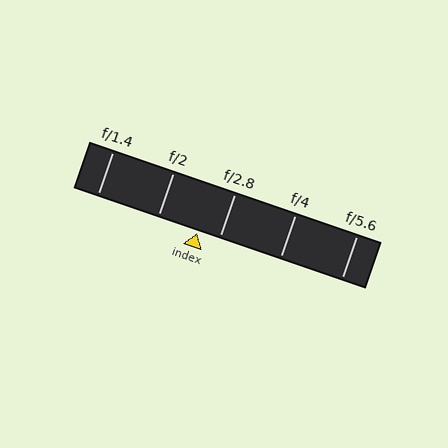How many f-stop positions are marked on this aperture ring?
There are 5 f-stop positions marked.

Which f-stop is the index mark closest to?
The index mark is closest to f/2.8.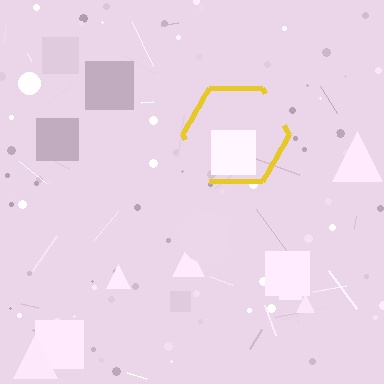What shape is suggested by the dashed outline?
The dashed outline suggests a hexagon.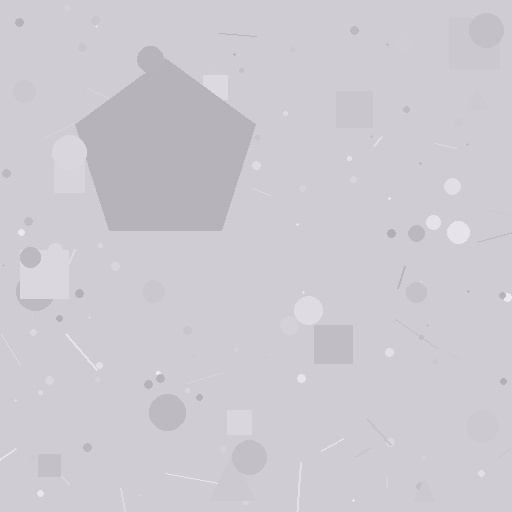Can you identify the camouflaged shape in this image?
The camouflaged shape is a pentagon.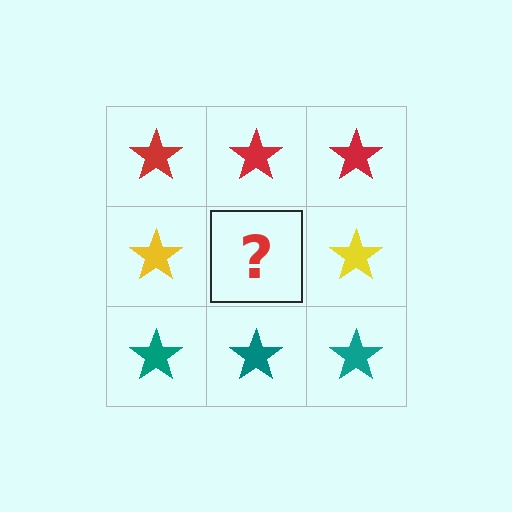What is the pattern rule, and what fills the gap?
The rule is that each row has a consistent color. The gap should be filled with a yellow star.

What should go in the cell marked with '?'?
The missing cell should contain a yellow star.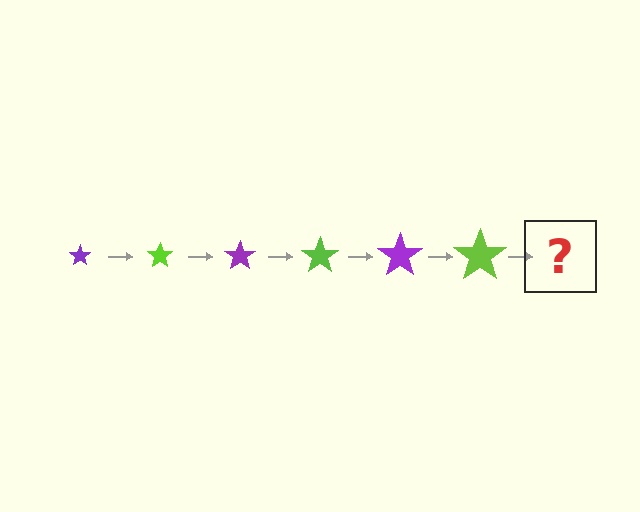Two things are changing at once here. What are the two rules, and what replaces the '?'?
The two rules are that the star grows larger each step and the color cycles through purple and lime. The '?' should be a purple star, larger than the previous one.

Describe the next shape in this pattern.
It should be a purple star, larger than the previous one.